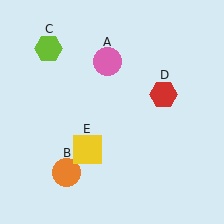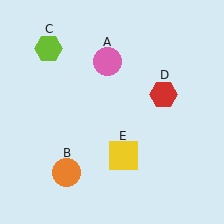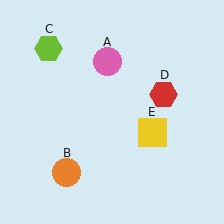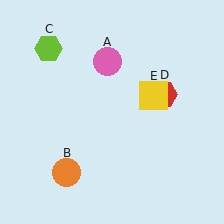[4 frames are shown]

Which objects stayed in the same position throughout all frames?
Pink circle (object A) and orange circle (object B) and lime hexagon (object C) and red hexagon (object D) remained stationary.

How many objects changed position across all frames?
1 object changed position: yellow square (object E).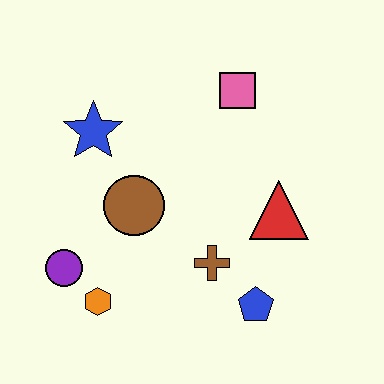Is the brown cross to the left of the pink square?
Yes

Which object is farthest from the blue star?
The blue pentagon is farthest from the blue star.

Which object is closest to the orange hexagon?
The purple circle is closest to the orange hexagon.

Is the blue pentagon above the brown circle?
No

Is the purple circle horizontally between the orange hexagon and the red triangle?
No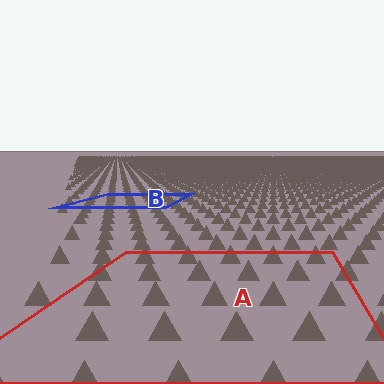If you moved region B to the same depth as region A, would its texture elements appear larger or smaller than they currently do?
They would appear larger. At a closer depth, the same texture elements are projected at a bigger on-screen size.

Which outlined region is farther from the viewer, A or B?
Region B is farther from the viewer — the texture elements inside it appear smaller and more densely packed.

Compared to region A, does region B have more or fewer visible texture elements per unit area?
Region B has more texture elements per unit area — they are packed more densely because it is farther away.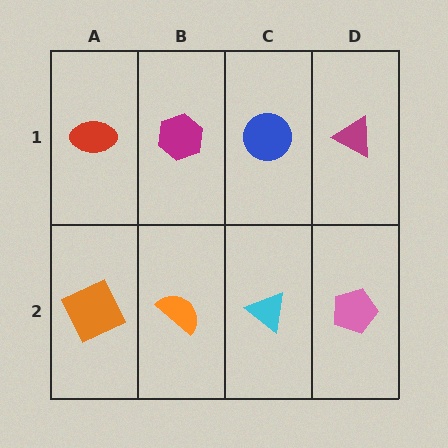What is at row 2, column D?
A pink pentagon.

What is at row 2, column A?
An orange square.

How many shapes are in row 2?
4 shapes.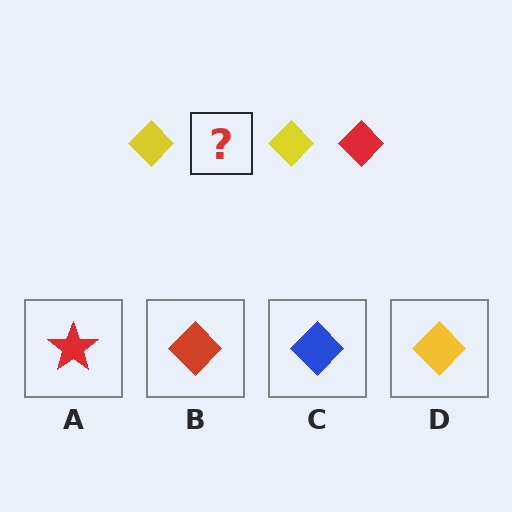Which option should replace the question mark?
Option B.